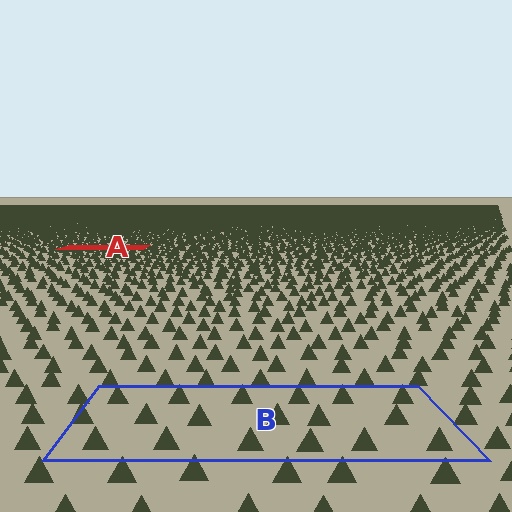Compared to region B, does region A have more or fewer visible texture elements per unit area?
Region A has more texture elements per unit area — they are packed more densely because it is farther away.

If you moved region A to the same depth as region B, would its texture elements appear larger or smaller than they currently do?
They would appear larger. At a closer depth, the same texture elements are projected at a bigger on-screen size.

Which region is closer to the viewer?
Region B is closer. The texture elements there are larger and more spread out.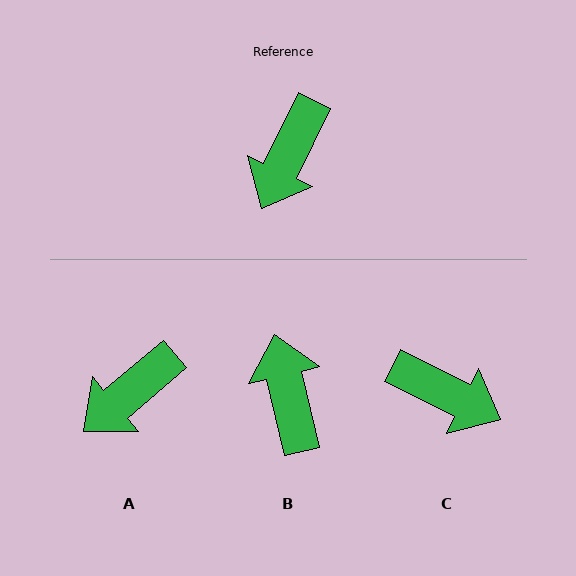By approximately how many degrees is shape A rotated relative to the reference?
Approximately 24 degrees clockwise.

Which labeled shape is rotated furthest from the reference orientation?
B, about 141 degrees away.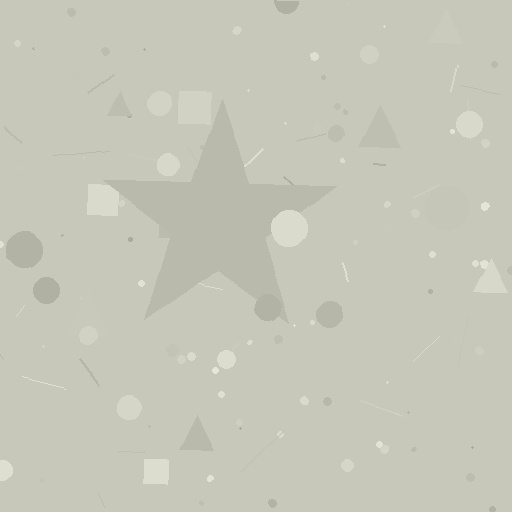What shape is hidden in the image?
A star is hidden in the image.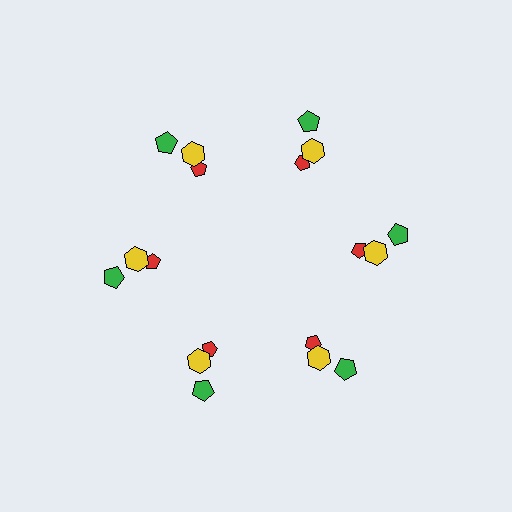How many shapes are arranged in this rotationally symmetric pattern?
There are 18 shapes, arranged in 6 groups of 3.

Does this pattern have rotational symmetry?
Yes, this pattern has 6-fold rotational symmetry. It looks the same after rotating 60 degrees around the center.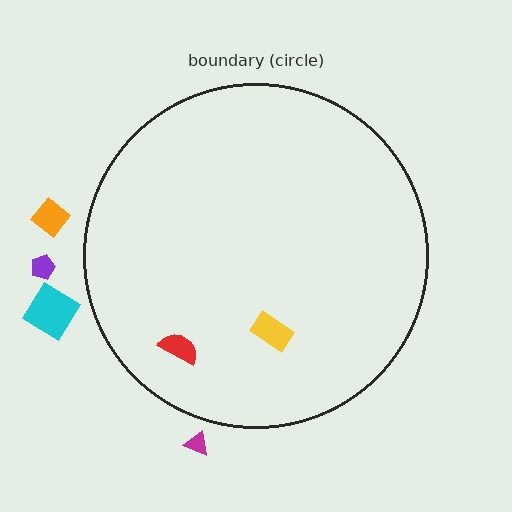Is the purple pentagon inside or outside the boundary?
Outside.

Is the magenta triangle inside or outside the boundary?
Outside.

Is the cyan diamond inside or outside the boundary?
Outside.